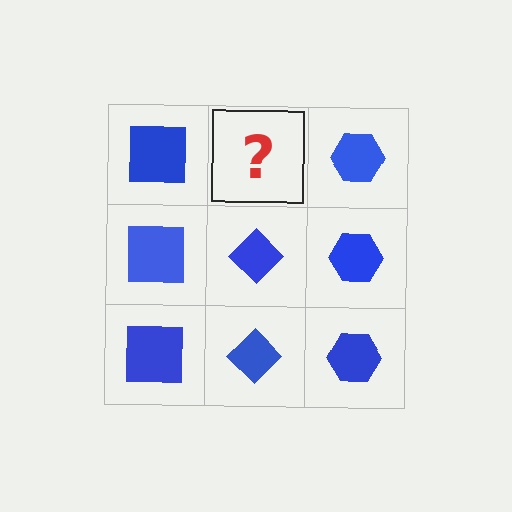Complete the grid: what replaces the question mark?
The question mark should be replaced with a blue diamond.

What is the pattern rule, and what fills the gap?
The rule is that each column has a consistent shape. The gap should be filled with a blue diamond.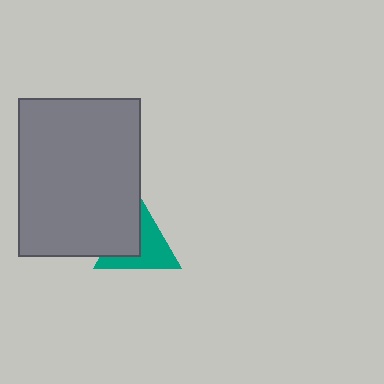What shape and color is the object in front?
The object in front is a gray rectangle.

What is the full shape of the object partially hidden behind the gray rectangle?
The partially hidden object is a teal triangle.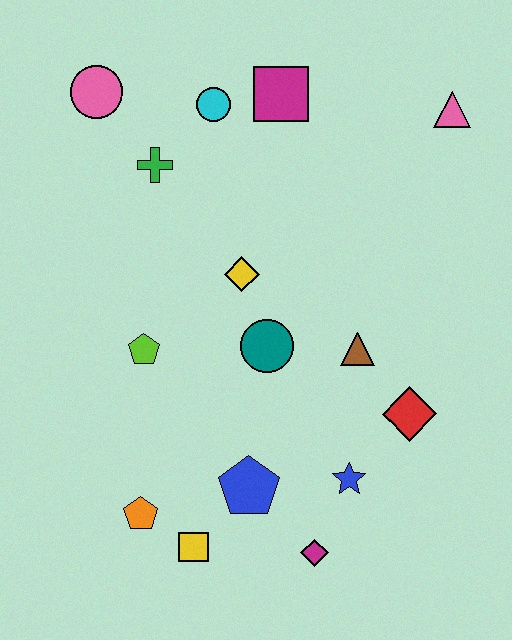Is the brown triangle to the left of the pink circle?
No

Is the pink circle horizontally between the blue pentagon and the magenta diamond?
No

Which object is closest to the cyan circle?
The magenta square is closest to the cyan circle.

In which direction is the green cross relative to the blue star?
The green cross is above the blue star.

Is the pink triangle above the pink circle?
No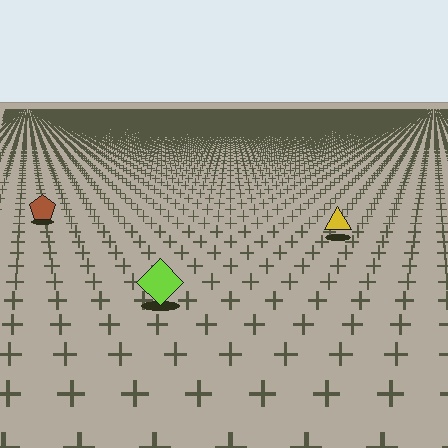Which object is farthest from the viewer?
The brown pentagon is farthest from the viewer. It appears smaller and the ground texture around it is denser.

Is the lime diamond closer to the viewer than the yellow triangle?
Yes. The lime diamond is closer — you can tell from the texture gradient: the ground texture is coarser near it.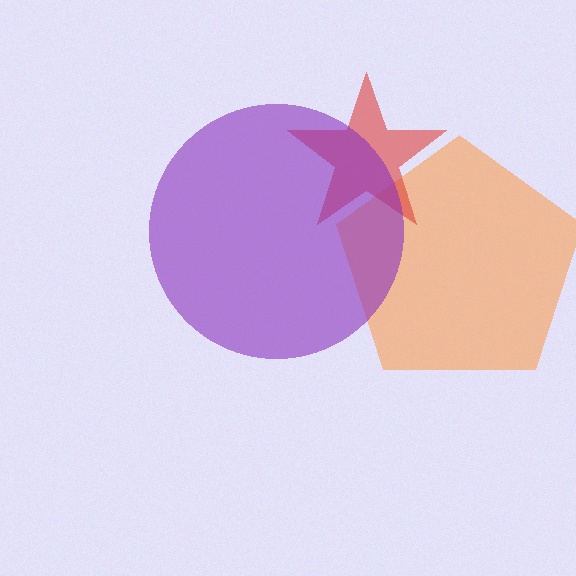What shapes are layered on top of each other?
The layered shapes are: an orange pentagon, a red star, a purple circle.